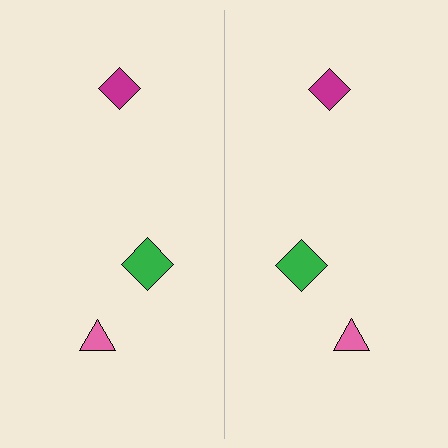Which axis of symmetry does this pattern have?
The pattern has a vertical axis of symmetry running through the center of the image.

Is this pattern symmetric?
Yes, this pattern has bilateral (reflection) symmetry.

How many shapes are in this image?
There are 6 shapes in this image.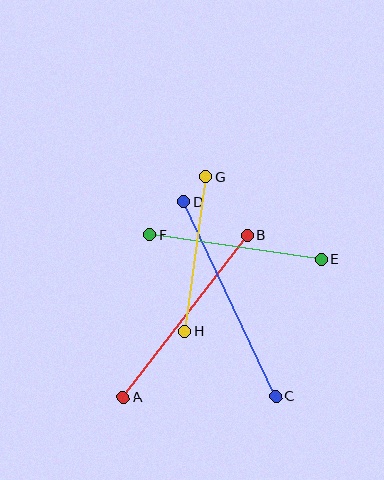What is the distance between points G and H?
The distance is approximately 156 pixels.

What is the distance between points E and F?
The distance is approximately 173 pixels.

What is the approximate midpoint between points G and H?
The midpoint is at approximately (195, 254) pixels.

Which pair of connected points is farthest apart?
Points C and D are farthest apart.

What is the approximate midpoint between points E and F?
The midpoint is at approximately (236, 247) pixels.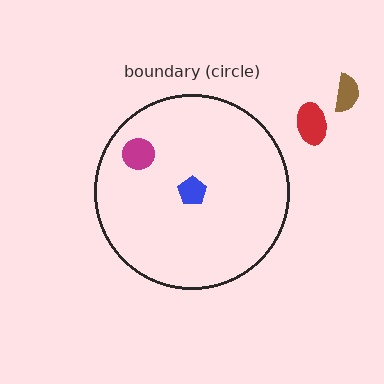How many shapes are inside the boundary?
2 inside, 2 outside.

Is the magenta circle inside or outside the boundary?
Inside.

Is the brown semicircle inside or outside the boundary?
Outside.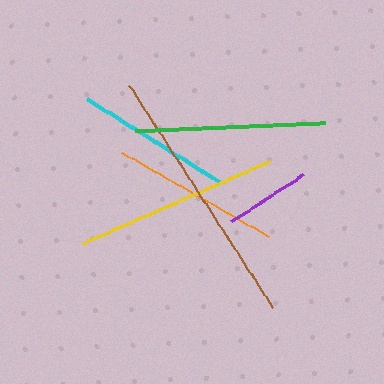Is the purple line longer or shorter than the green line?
The green line is longer than the purple line.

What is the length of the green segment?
The green segment is approximately 189 pixels long.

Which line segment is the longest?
The brown line is the longest at approximately 264 pixels.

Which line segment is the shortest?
The purple line is the shortest at approximately 86 pixels.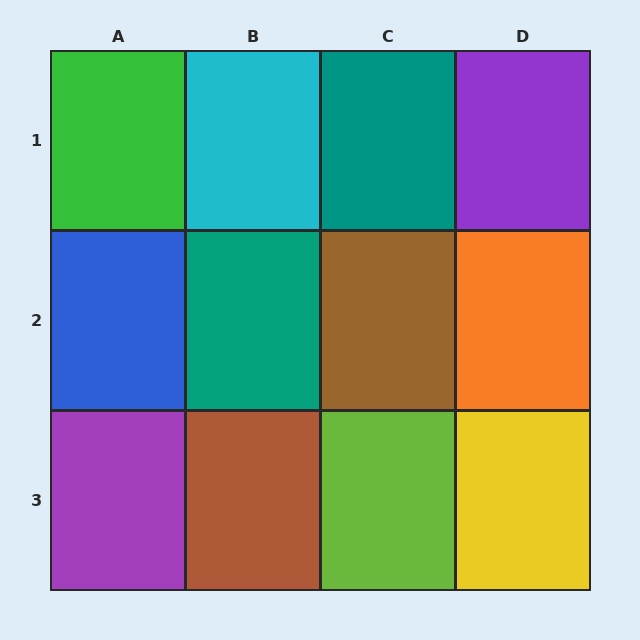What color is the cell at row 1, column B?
Cyan.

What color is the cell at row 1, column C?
Teal.